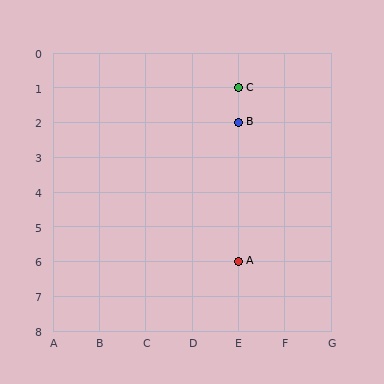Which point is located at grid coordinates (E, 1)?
Point C is at (E, 1).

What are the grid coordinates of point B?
Point B is at grid coordinates (E, 2).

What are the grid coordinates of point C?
Point C is at grid coordinates (E, 1).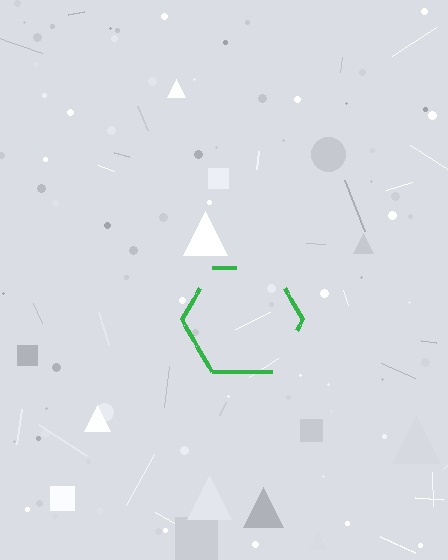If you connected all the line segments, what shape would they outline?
They would outline a hexagon.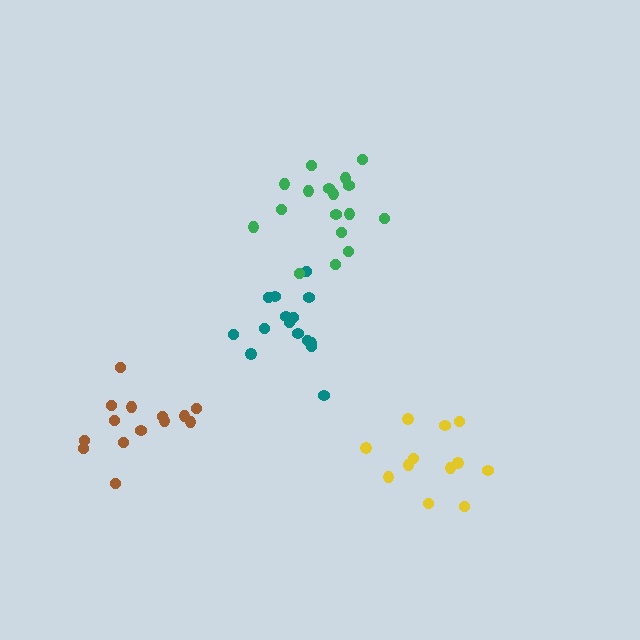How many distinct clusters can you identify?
There are 4 distinct clusters.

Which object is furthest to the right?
The yellow cluster is rightmost.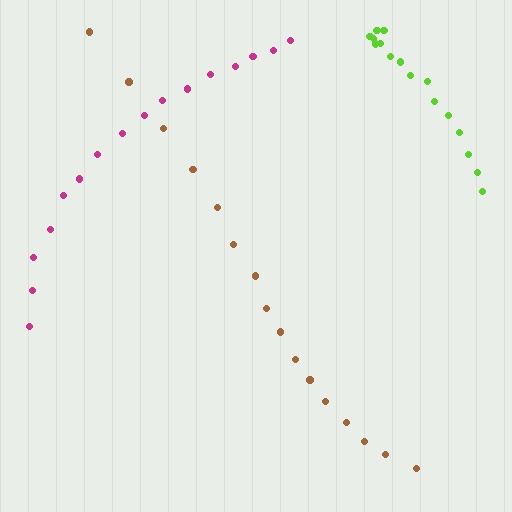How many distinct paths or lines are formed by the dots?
There are 3 distinct paths.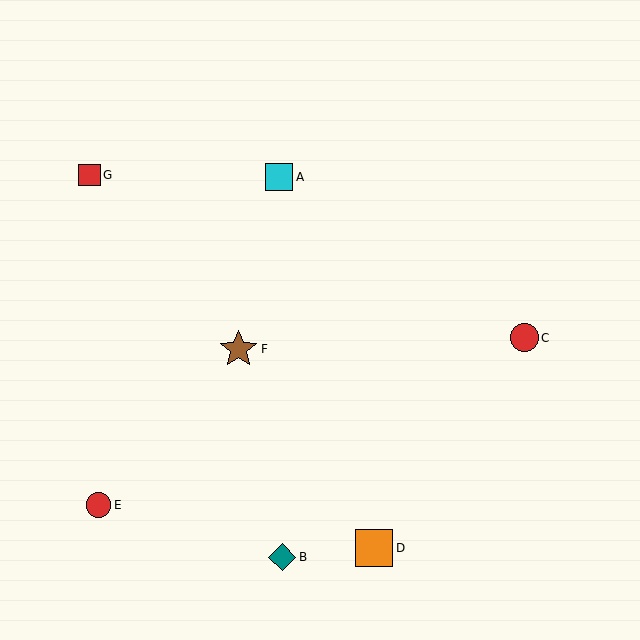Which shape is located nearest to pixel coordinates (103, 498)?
The red circle (labeled E) at (99, 505) is nearest to that location.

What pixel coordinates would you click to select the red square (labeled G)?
Click at (90, 175) to select the red square G.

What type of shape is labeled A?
Shape A is a cyan square.